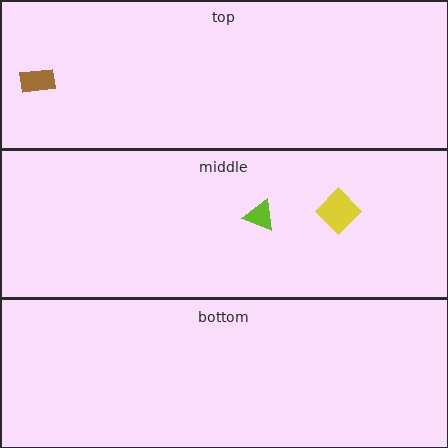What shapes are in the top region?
The brown rectangle.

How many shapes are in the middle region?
2.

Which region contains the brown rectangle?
The top region.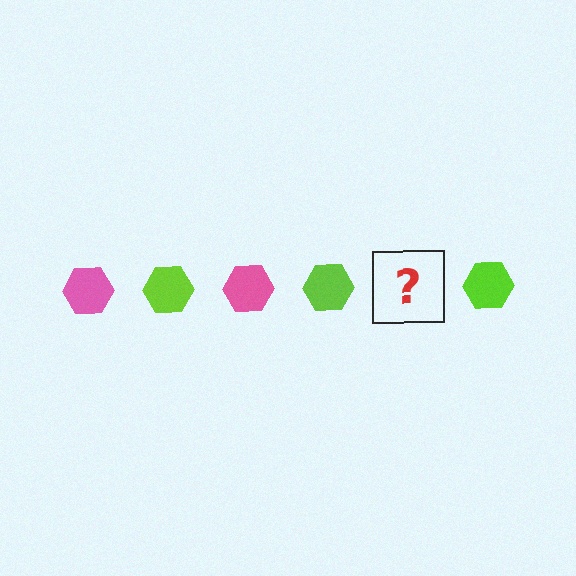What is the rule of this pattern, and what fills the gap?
The rule is that the pattern cycles through pink, lime hexagons. The gap should be filled with a pink hexagon.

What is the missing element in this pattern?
The missing element is a pink hexagon.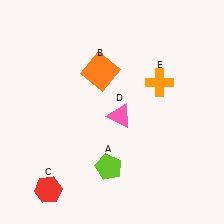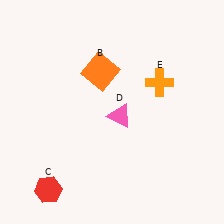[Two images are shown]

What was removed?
The lime pentagon (A) was removed in Image 2.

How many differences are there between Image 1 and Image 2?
There is 1 difference between the two images.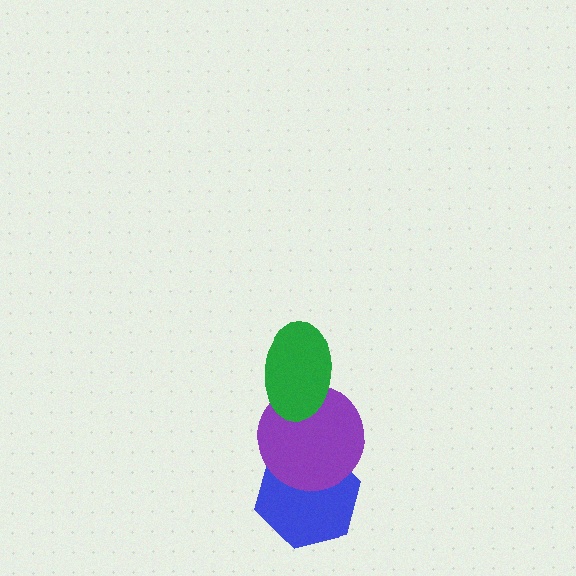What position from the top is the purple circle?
The purple circle is 2nd from the top.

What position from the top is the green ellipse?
The green ellipse is 1st from the top.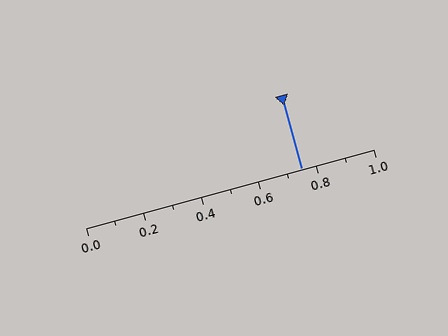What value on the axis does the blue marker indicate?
The marker indicates approximately 0.75.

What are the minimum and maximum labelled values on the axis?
The axis runs from 0.0 to 1.0.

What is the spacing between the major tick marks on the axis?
The major ticks are spaced 0.2 apart.